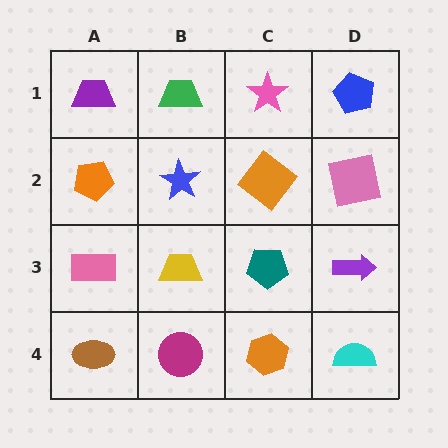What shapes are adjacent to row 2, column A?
A purple trapezoid (row 1, column A), a pink rectangle (row 3, column A), a blue star (row 2, column B).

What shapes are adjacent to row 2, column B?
A green trapezoid (row 1, column B), a yellow trapezoid (row 3, column B), an orange pentagon (row 2, column A), an orange diamond (row 2, column C).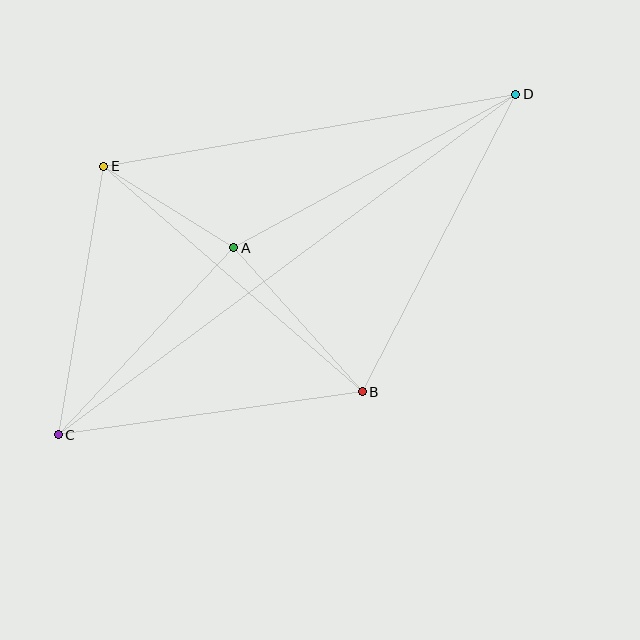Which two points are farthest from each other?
Points C and D are farthest from each other.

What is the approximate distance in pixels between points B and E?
The distance between B and E is approximately 343 pixels.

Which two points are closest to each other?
Points A and E are closest to each other.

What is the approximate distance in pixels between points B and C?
The distance between B and C is approximately 307 pixels.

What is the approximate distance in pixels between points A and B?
The distance between A and B is approximately 193 pixels.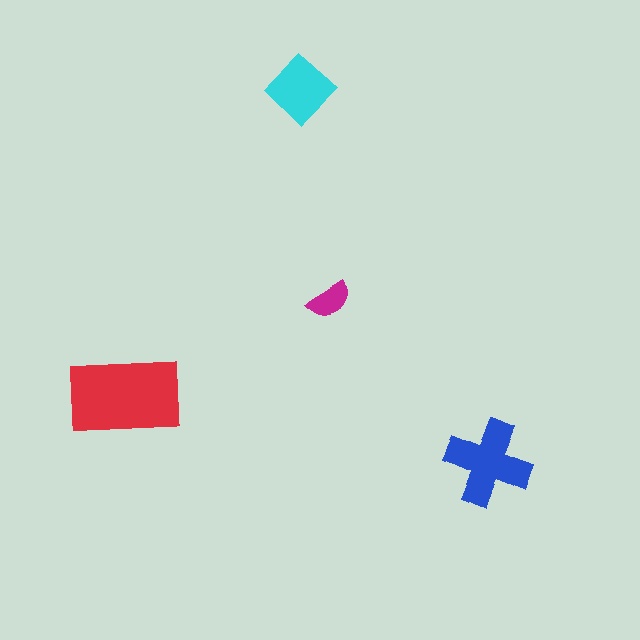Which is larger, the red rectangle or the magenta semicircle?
The red rectangle.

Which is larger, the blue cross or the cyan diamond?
The blue cross.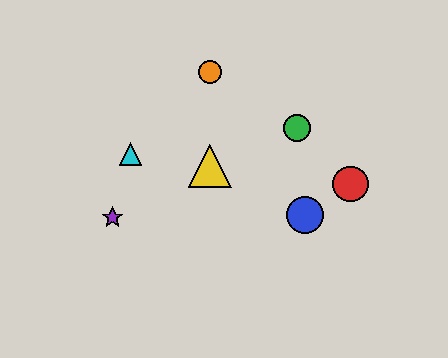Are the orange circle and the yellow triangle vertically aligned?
Yes, both are at x≈210.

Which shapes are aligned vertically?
The yellow triangle, the orange circle are aligned vertically.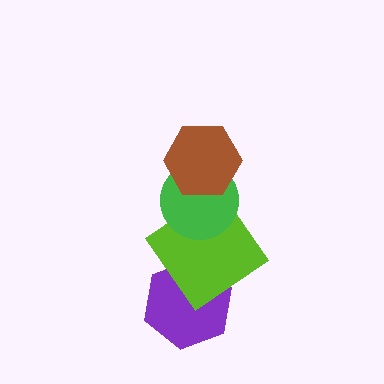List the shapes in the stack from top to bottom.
From top to bottom: the brown hexagon, the green circle, the lime diamond, the purple hexagon.